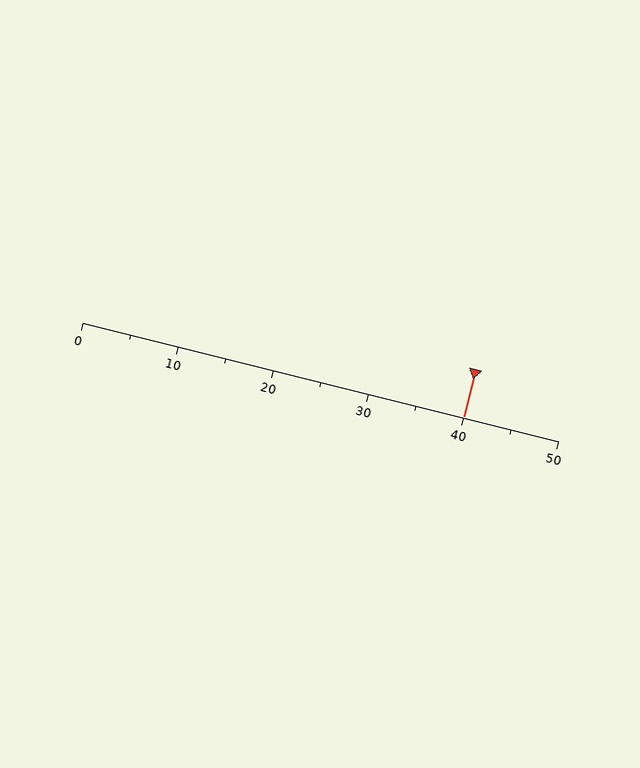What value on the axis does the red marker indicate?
The marker indicates approximately 40.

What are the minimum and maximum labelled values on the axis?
The axis runs from 0 to 50.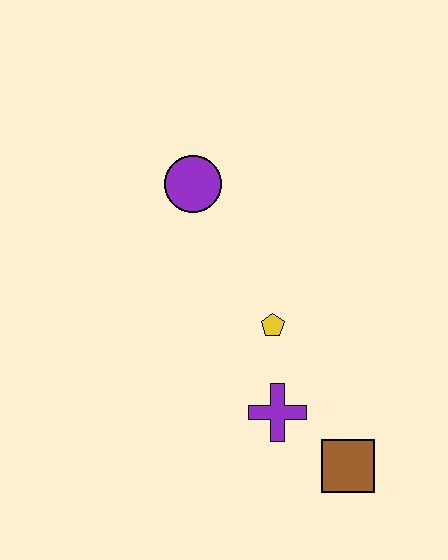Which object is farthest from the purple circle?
The brown square is farthest from the purple circle.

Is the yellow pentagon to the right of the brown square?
No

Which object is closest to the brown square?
The purple cross is closest to the brown square.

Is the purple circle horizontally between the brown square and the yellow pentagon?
No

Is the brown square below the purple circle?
Yes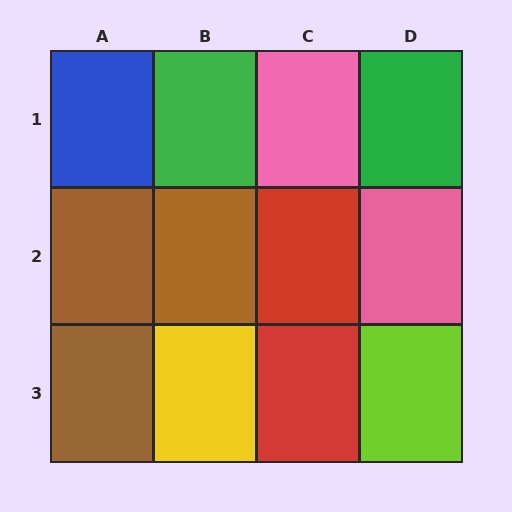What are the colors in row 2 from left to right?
Brown, brown, red, pink.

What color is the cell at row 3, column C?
Red.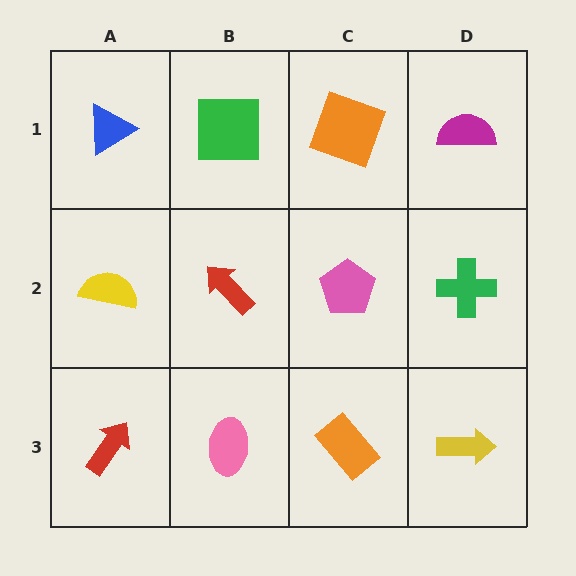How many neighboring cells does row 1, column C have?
3.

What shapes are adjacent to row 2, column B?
A green square (row 1, column B), a pink ellipse (row 3, column B), a yellow semicircle (row 2, column A), a pink pentagon (row 2, column C).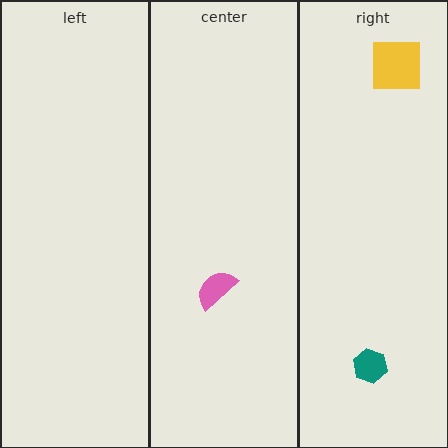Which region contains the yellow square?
The right region.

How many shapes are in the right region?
2.